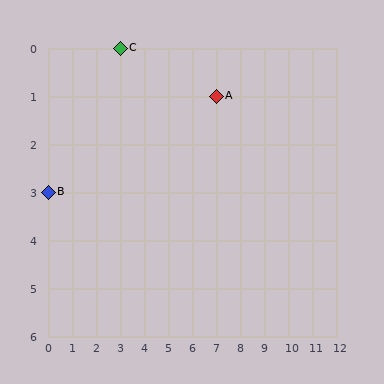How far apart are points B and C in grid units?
Points B and C are 3 columns and 3 rows apart (about 4.2 grid units diagonally).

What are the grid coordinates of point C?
Point C is at grid coordinates (3, 0).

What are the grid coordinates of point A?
Point A is at grid coordinates (7, 1).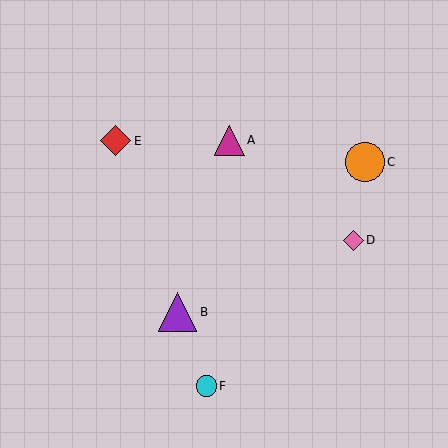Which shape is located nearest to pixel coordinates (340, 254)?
The pink diamond (labeled D) at (353, 240) is nearest to that location.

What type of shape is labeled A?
Shape A is a magenta triangle.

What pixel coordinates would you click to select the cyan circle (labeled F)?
Click at (206, 386) to select the cyan circle F.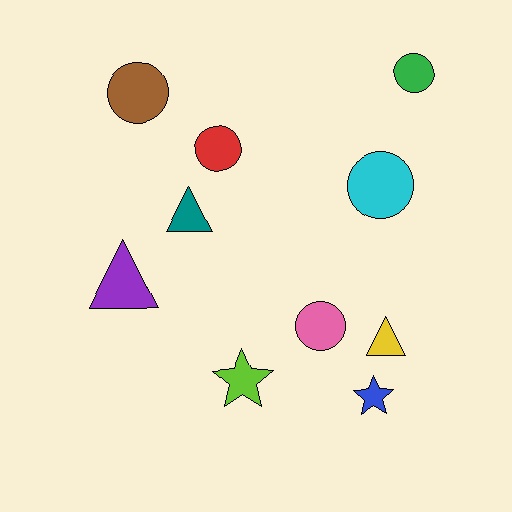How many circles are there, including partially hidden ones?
There are 5 circles.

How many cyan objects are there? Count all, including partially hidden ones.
There is 1 cyan object.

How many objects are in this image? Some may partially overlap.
There are 10 objects.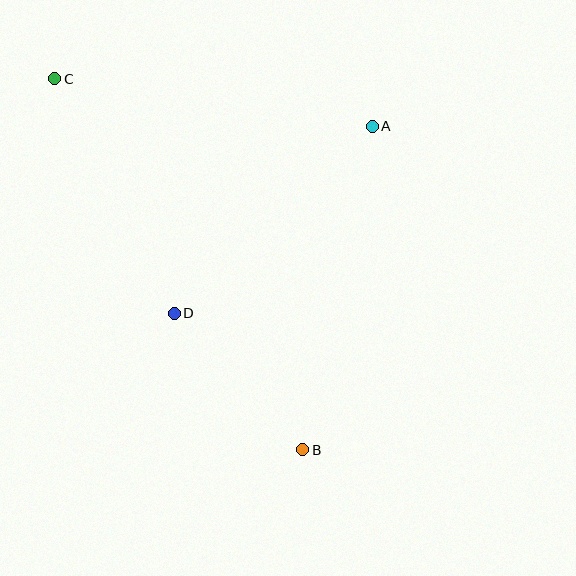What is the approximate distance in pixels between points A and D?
The distance between A and D is approximately 273 pixels.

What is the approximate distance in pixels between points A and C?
The distance between A and C is approximately 321 pixels.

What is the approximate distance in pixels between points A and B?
The distance between A and B is approximately 331 pixels.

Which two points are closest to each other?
Points B and D are closest to each other.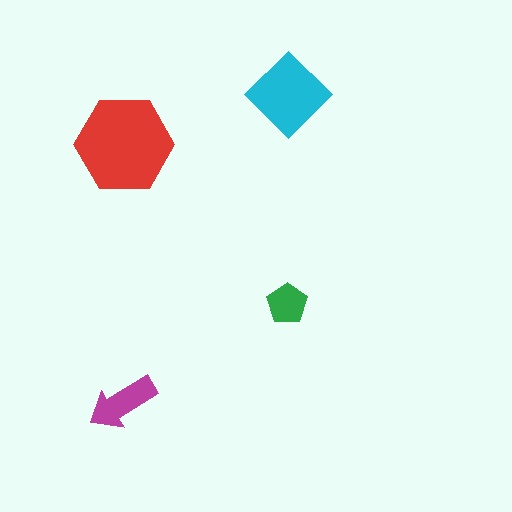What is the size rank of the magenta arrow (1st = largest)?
3rd.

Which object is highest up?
The cyan diamond is topmost.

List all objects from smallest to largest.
The green pentagon, the magenta arrow, the cyan diamond, the red hexagon.